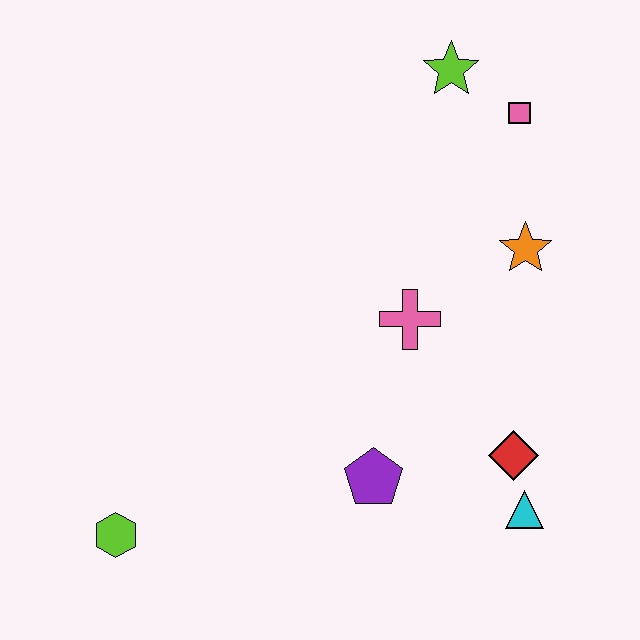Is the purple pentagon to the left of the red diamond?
Yes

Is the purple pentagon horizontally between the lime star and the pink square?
No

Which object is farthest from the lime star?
The lime hexagon is farthest from the lime star.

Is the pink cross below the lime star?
Yes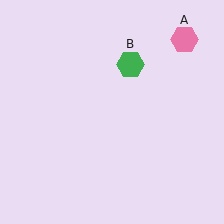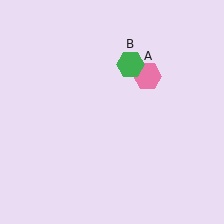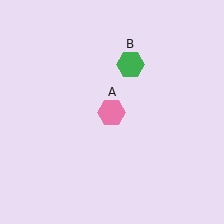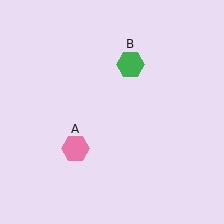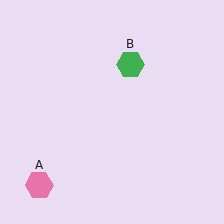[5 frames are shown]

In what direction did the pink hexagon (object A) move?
The pink hexagon (object A) moved down and to the left.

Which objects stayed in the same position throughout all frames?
Green hexagon (object B) remained stationary.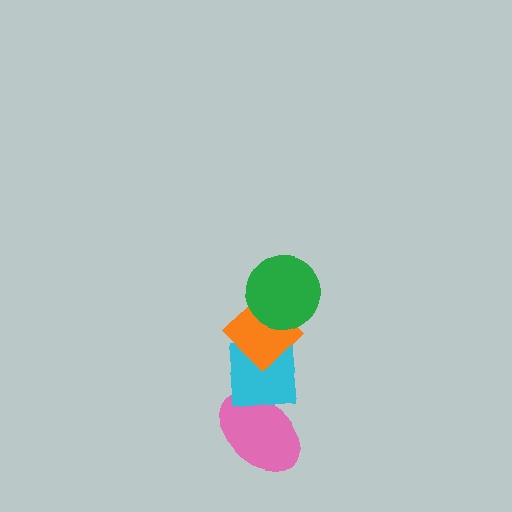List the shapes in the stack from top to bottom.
From top to bottom: the green circle, the orange diamond, the cyan square, the pink ellipse.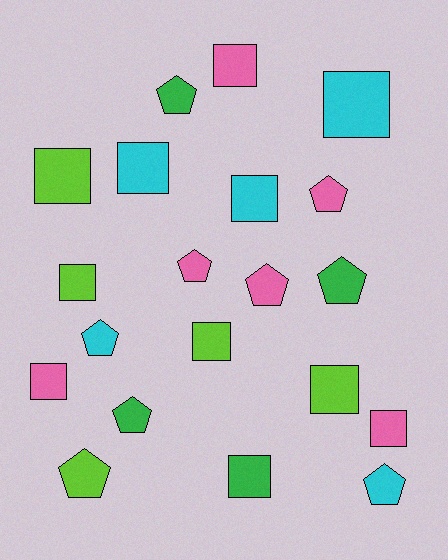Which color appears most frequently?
Pink, with 6 objects.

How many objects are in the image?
There are 20 objects.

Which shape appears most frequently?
Square, with 11 objects.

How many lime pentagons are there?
There is 1 lime pentagon.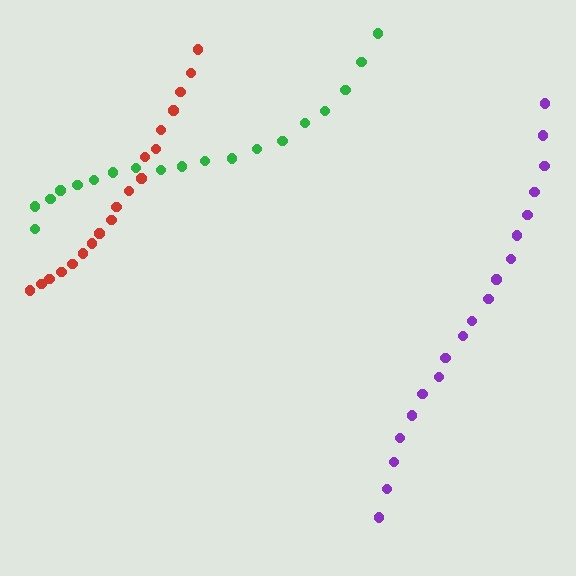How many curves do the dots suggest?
There are 3 distinct paths.